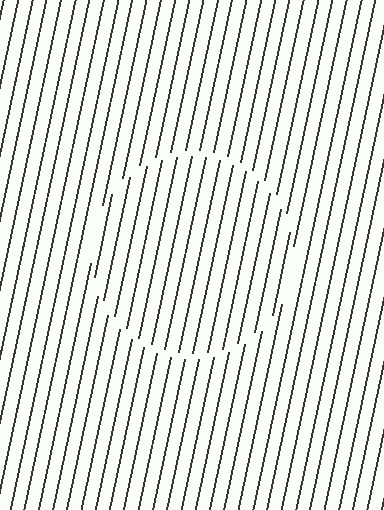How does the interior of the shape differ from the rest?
The interior of the shape contains the same grating, shifted by half a period — the contour is defined by the phase discontinuity where line-ends from the inner and outer gratings abut.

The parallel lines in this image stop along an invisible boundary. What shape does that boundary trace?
An illusory circle. The interior of the shape contains the same grating, shifted by half a period — the contour is defined by the phase discontinuity where line-ends from the inner and outer gratings abut.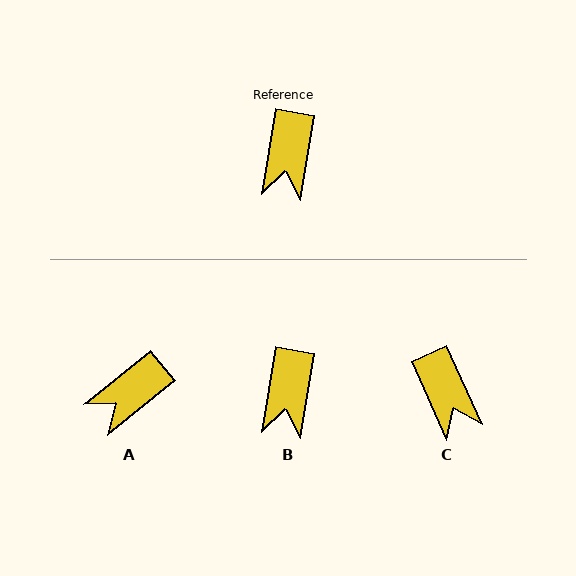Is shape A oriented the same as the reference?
No, it is off by about 42 degrees.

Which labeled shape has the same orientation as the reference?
B.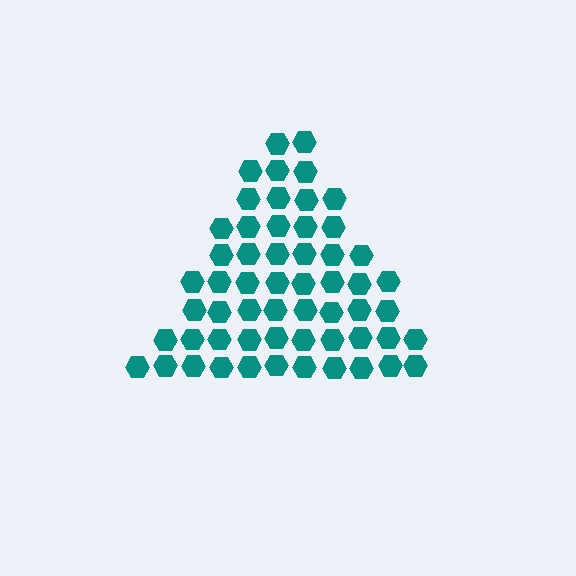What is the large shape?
The large shape is a triangle.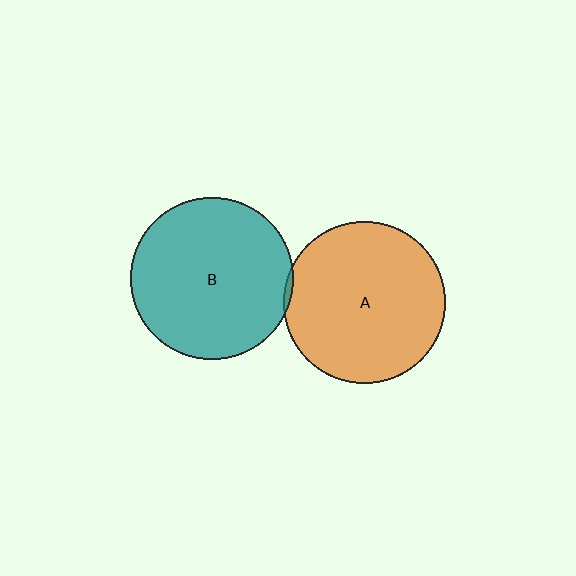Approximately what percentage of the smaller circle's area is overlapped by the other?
Approximately 5%.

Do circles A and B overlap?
Yes.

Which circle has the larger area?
Circle B (teal).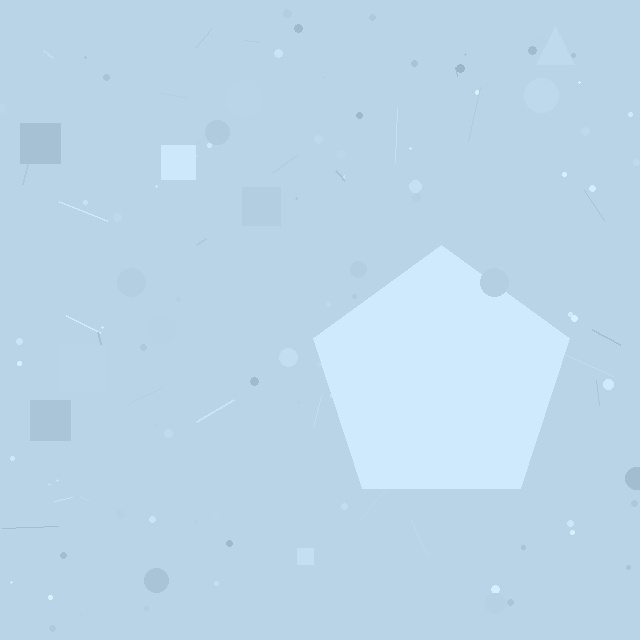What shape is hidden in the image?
A pentagon is hidden in the image.